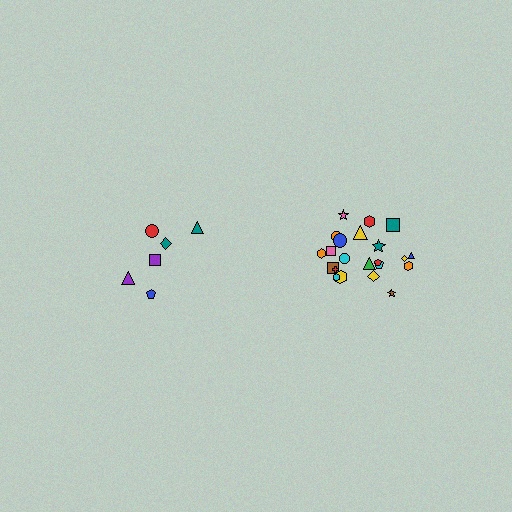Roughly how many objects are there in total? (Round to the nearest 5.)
Roughly 30 objects in total.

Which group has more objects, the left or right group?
The right group.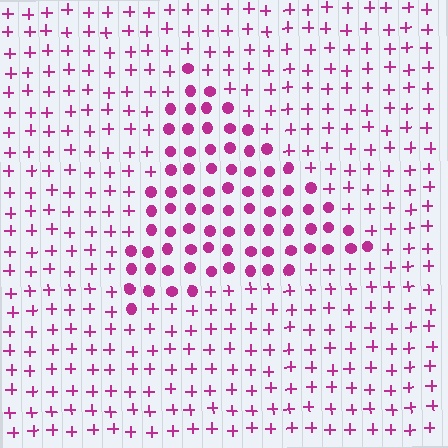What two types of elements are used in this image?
The image uses circles inside the triangle region and plus signs outside it.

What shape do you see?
I see a triangle.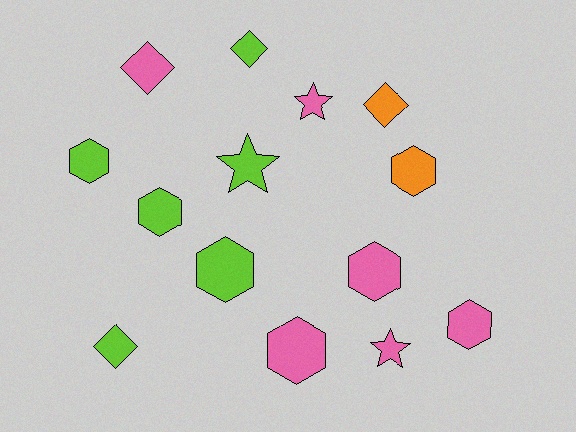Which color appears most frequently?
Lime, with 6 objects.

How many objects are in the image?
There are 14 objects.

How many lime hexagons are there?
There are 3 lime hexagons.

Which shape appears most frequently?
Hexagon, with 7 objects.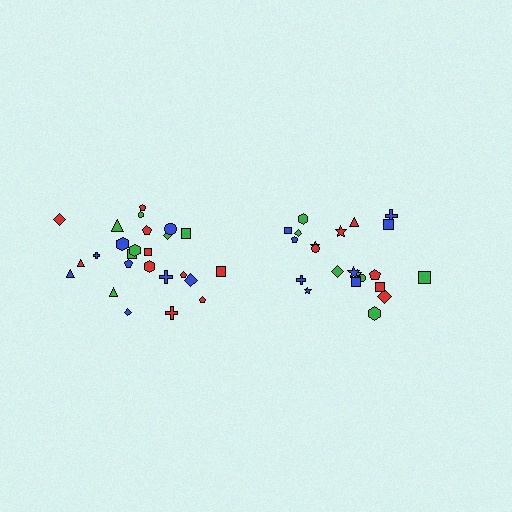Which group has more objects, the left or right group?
The left group.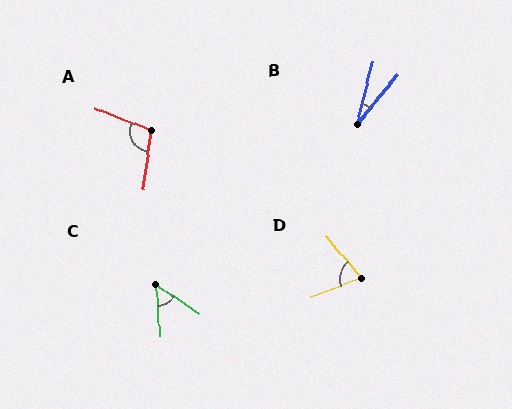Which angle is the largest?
A, at approximately 104 degrees.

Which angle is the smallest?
B, at approximately 25 degrees.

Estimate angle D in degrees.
Approximately 71 degrees.